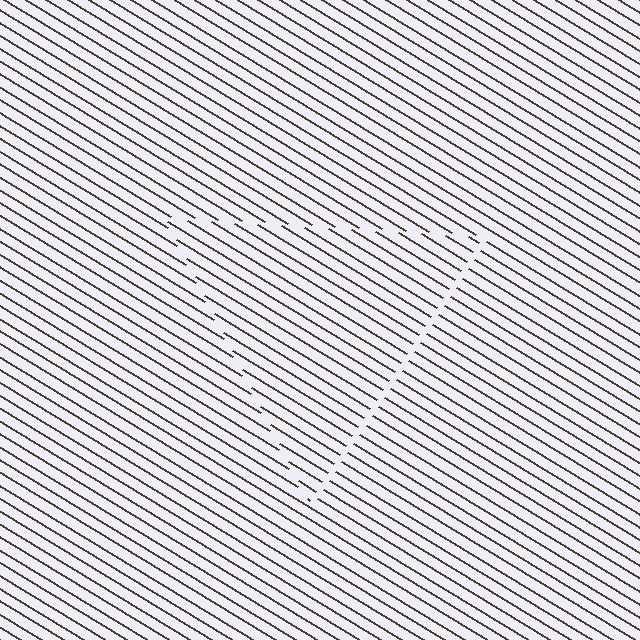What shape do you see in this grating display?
An illusory triangle. The interior of the shape contains the same grating, shifted by half a period — the contour is defined by the phase discontinuity where line-ends from the inner and outer gratings abut.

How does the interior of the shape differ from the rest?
The interior of the shape contains the same grating, shifted by half a period — the contour is defined by the phase discontinuity where line-ends from the inner and outer gratings abut.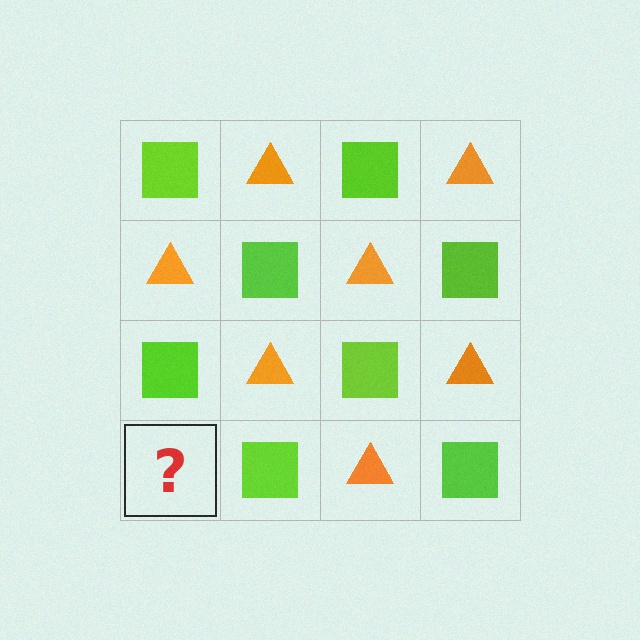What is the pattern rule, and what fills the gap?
The rule is that it alternates lime square and orange triangle in a checkerboard pattern. The gap should be filled with an orange triangle.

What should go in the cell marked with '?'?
The missing cell should contain an orange triangle.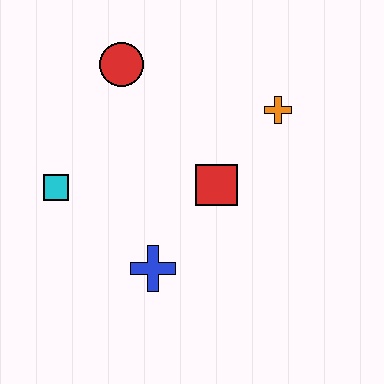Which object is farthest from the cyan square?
The orange cross is farthest from the cyan square.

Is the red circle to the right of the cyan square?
Yes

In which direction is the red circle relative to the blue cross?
The red circle is above the blue cross.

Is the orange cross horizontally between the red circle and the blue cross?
No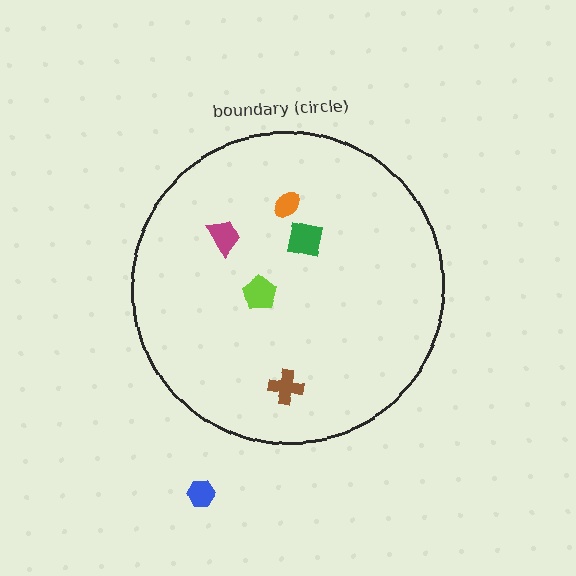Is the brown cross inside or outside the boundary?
Inside.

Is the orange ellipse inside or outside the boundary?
Inside.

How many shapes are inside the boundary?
5 inside, 1 outside.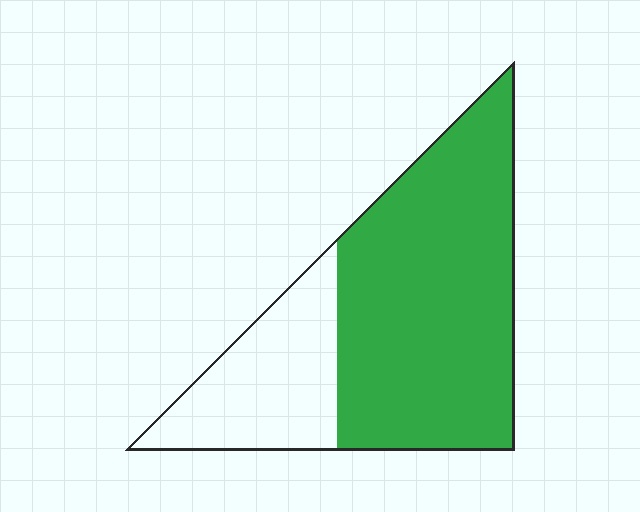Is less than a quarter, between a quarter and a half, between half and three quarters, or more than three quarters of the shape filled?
Between half and three quarters.